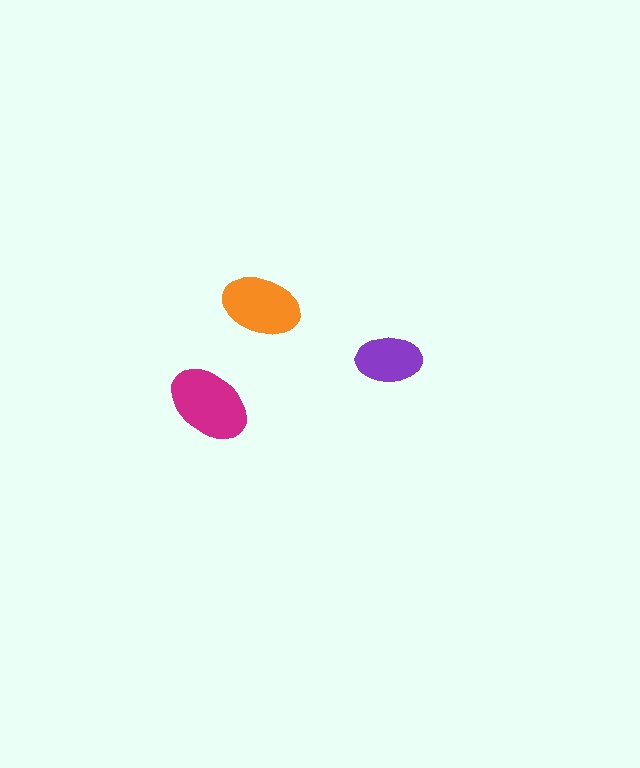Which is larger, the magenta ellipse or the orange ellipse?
The magenta one.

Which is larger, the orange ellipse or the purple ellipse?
The orange one.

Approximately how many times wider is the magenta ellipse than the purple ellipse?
About 1.5 times wider.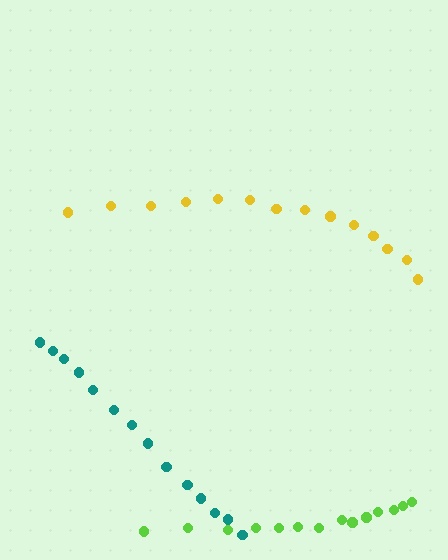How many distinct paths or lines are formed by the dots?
There are 3 distinct paths.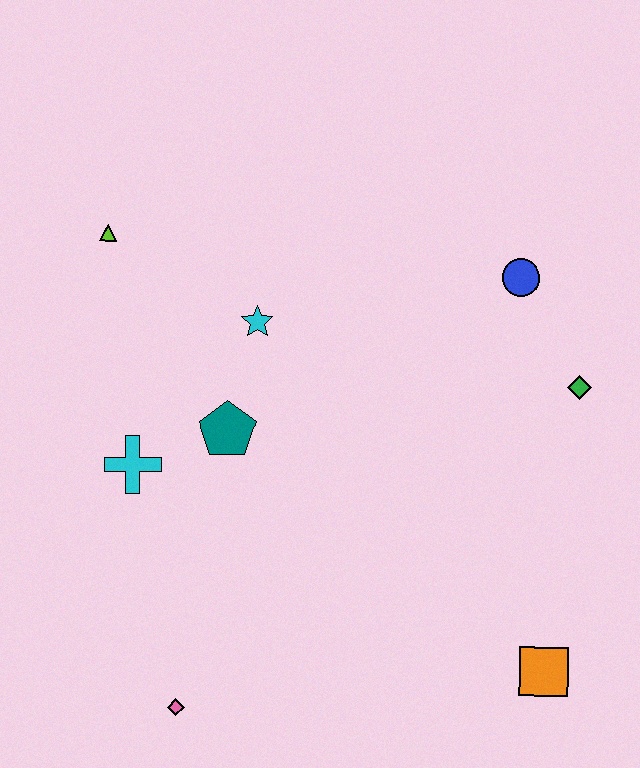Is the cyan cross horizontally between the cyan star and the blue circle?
No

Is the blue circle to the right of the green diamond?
No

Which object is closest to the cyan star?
The teal pentagon is closest to the cyan star.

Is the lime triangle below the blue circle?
No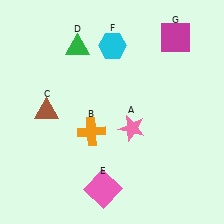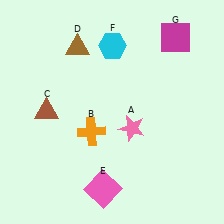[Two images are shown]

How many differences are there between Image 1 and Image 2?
There is 1 difference between the two images.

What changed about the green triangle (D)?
In Image 1, D is green. In Image 2, it changed to brown.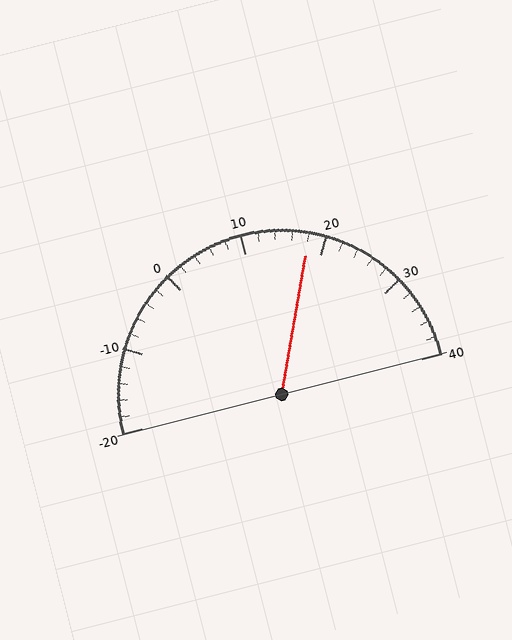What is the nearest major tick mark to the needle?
The nearest major tick mark is 20.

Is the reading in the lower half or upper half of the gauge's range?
The reading is in the upper half of the range (-20 to 40).